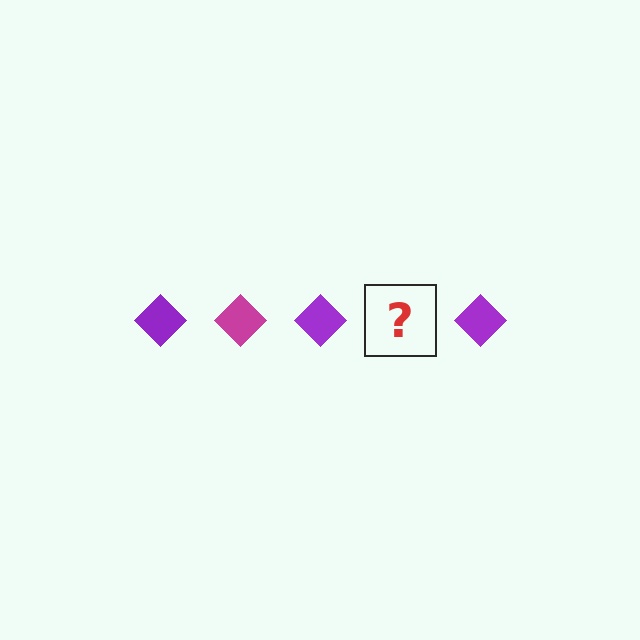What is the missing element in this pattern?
The missing element is a magenta diamond.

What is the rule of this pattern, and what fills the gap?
The rule is that the pattern cycles through purple, magenta diamonds. The gap should be filled with a magenta diamond.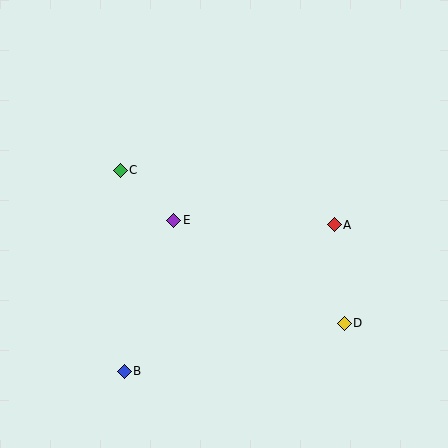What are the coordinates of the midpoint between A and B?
The midpoint between A and B is at (229, 298).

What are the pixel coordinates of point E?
Point E is at (174, 220).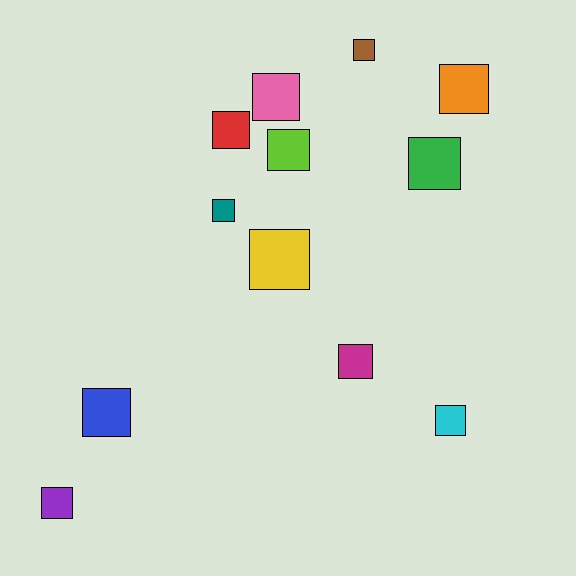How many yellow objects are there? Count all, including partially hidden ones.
There is 1 yellow object.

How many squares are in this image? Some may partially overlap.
There are 12 squares.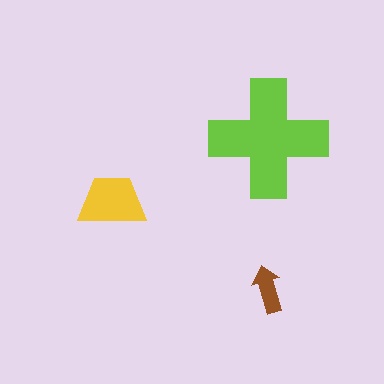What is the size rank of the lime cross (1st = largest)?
1st.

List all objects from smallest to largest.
The brown arrow, the yellow trapezoid, the lime cross.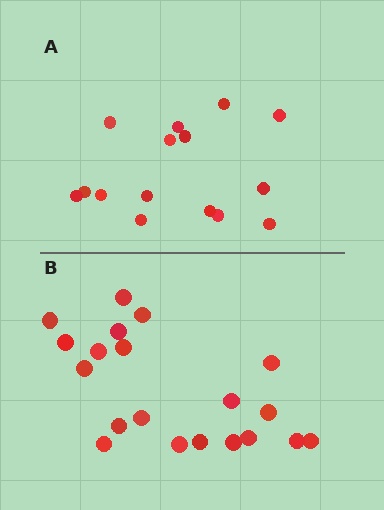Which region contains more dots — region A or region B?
Region B (the bottom region) has more dots.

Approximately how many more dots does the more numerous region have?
Region B has about 5 more dots than region A.